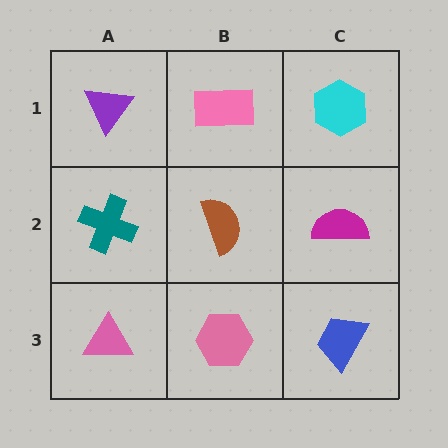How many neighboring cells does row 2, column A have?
3.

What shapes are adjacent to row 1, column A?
A teal cross (row 2, column A), a pink rectangle (row 1, column B).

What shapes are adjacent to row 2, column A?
A purple triangle (row 1, column A), a pink triangle (row 3, column A), a brown semicircle (row 2, column B).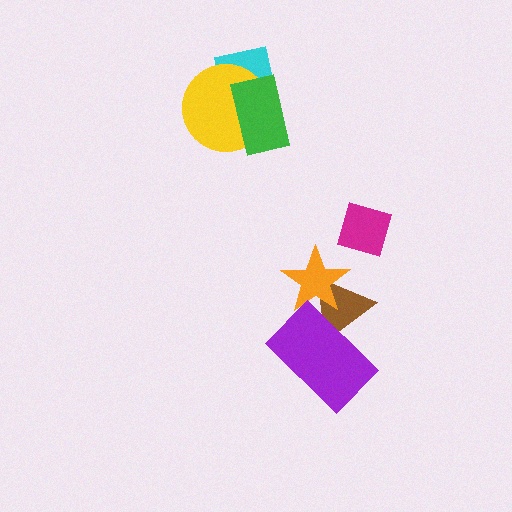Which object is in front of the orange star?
The purple rectangle is in front of the orange star.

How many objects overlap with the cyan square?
2 objects overlap with the cyan square.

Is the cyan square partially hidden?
Yes, it is partially covered by another shape.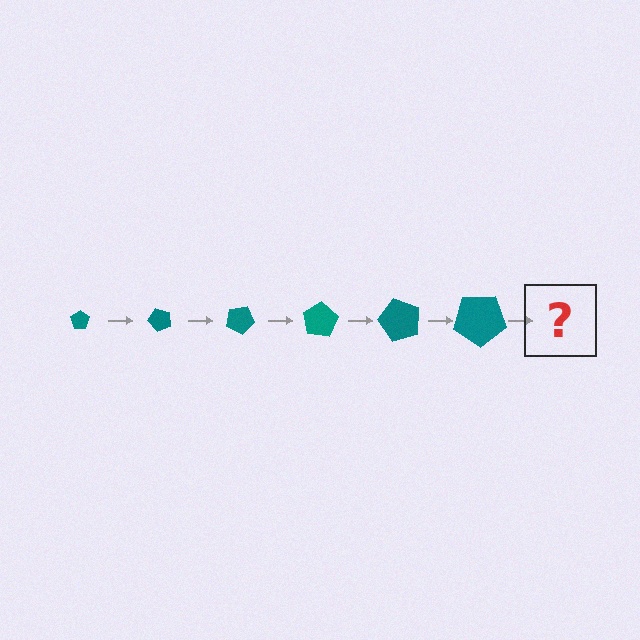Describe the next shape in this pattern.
It should be a pentagon, larger than the previous one and rotated 300 degrees from the start.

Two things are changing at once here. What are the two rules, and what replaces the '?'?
The two rules are that the pentagon grows larger each step and it rotates 50 degrees each step. The '?' should be a pentagon, larger than the previous one and rotated 300 degrees from the start.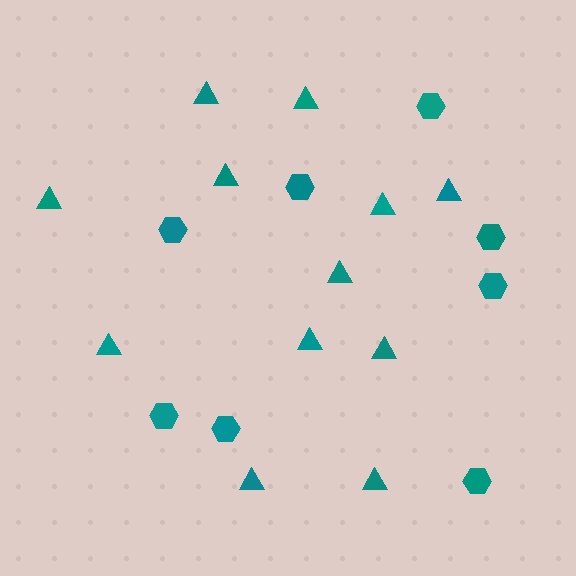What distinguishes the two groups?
There are 2 groups: one group of triangles (12) and one group of hexagons (8).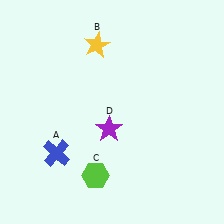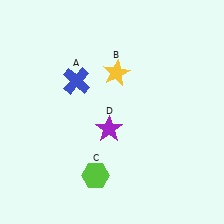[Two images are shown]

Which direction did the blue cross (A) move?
The blue cross (A) moved up.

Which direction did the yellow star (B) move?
The yellow star (B) moved down.